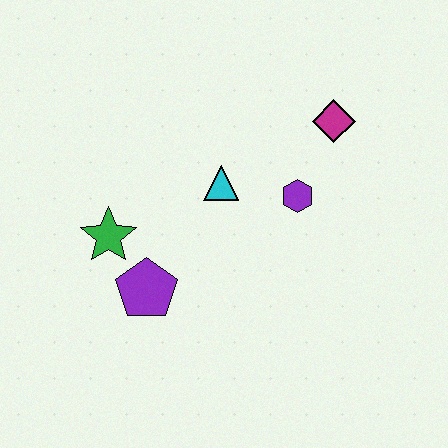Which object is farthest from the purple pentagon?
The magenta diamond is farthest from the purple pentagon.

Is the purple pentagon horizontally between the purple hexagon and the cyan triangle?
No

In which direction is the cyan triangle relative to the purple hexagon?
The cyan triangle is to the left of the purple hexagon.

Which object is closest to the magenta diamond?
The purple hexagon is closest to the magenta diamond.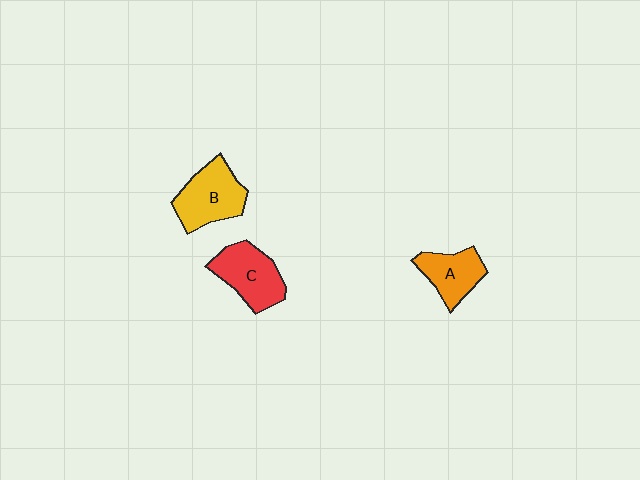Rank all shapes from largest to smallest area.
From largest to smallest: B (yellow), C (red), A (orange).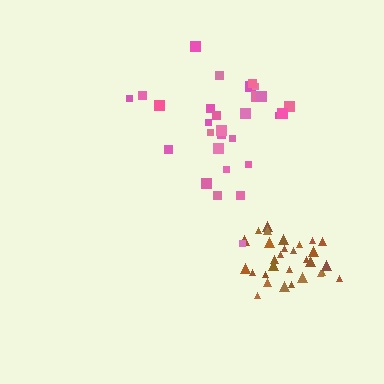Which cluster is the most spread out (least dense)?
Pink.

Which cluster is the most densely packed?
Brown.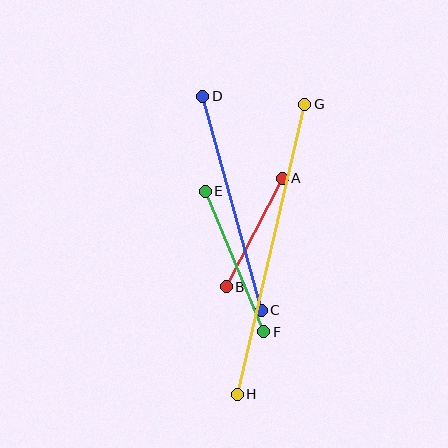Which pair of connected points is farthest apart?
Points G and H are farthest apart.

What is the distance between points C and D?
The distance is approximately 222 pixels.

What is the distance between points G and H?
The distance is approximately 298 pixels.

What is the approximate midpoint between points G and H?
The midpoint is at approximately (271, 249) pixels.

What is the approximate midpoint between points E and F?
The midpoint is at approximately (234, 262) pixels.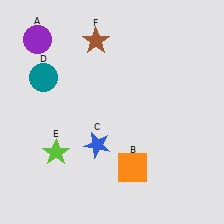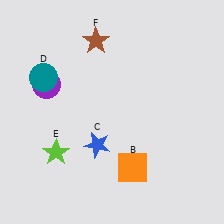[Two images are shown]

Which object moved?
The purple circle (A) moved down.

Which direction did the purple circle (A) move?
The purple circle (A) moved down.